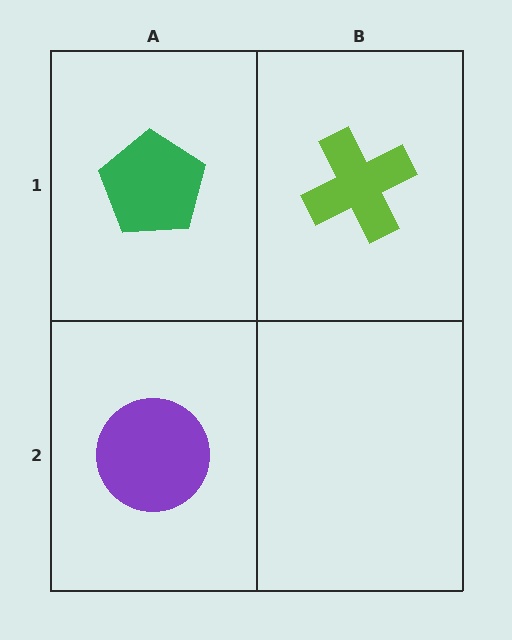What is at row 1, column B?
A lime cross.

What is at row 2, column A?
A purple circle.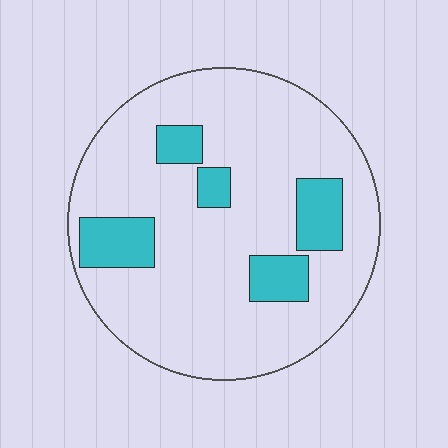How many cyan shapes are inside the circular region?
5.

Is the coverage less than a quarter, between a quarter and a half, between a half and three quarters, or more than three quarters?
Less than a quarter.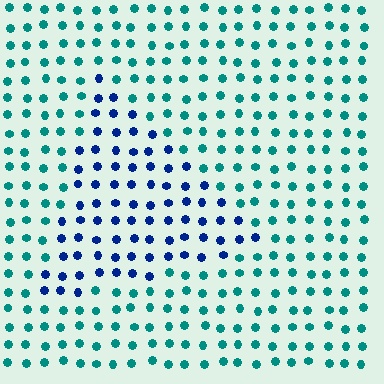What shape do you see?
I see a triangle.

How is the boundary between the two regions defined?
The boundary is defined purely by a slight shift in hue (about 50 degrees). Spacing, size, and orientation are identical on both sides.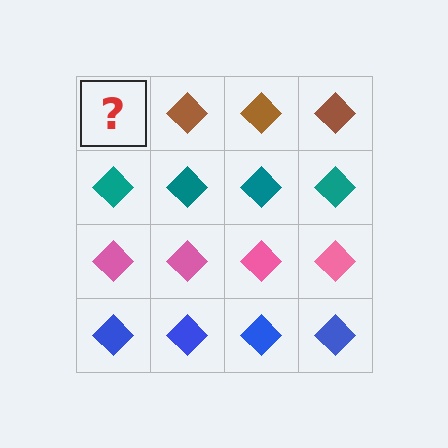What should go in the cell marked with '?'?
The missing cell should contain a brown diamond.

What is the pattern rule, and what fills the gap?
The rule is that each row has a consistent color. The gap should be filled with a brown diamond.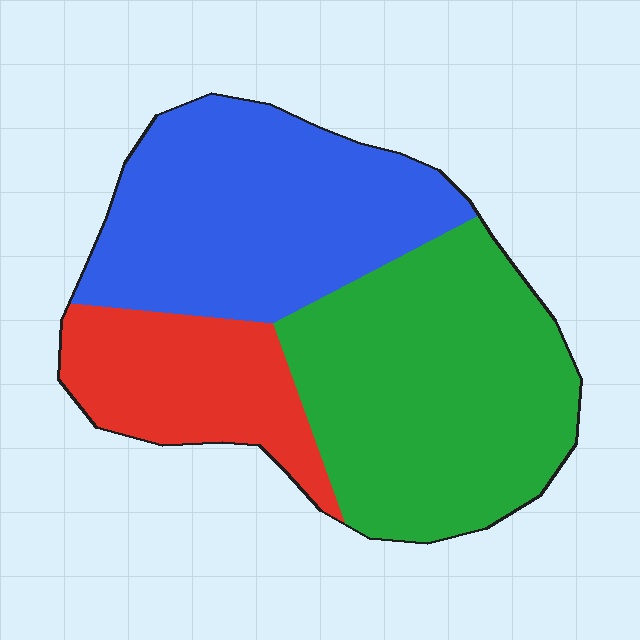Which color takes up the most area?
Green, at roughly 45%.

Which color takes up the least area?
Red, at roughly 20%.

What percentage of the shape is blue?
Blue covers about 35% of the shape.